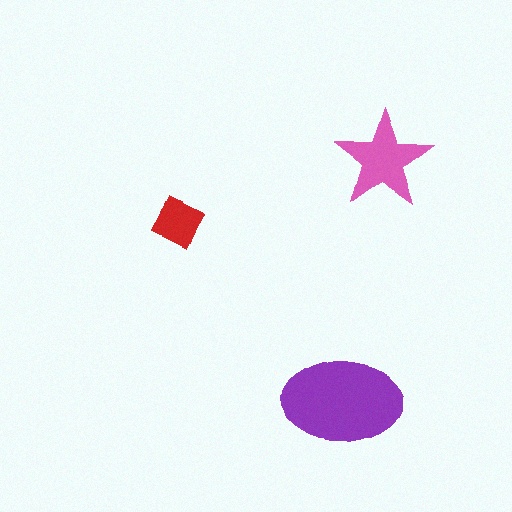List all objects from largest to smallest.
The purple ellipse, the pink star, the red square.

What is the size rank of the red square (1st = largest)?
3rd.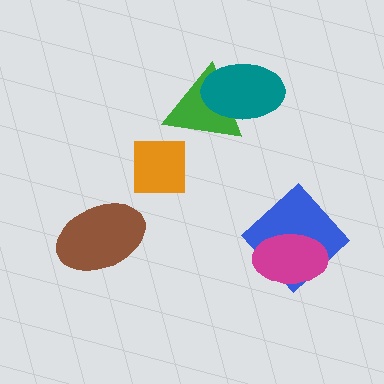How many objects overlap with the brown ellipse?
0 objects overlap with the brown ellipse.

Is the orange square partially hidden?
No, no other shape covers it.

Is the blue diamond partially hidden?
Yes, it is partially covered by another shape.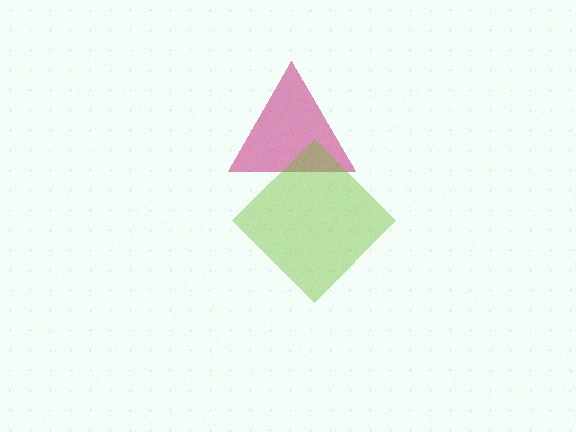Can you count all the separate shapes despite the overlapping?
Yes, there are 2 separate shapes.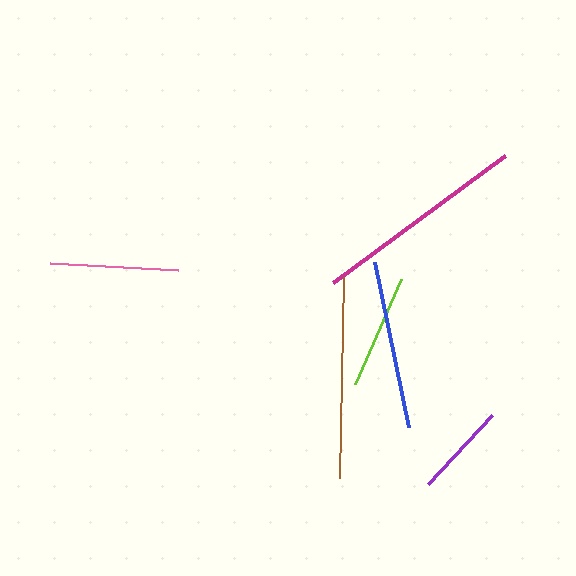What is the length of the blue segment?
The blue segment is approximately 168 pixels long.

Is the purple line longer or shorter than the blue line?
The blue line is longer than the purple line.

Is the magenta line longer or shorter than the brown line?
The magenta line is longer than the brown line.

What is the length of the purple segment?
The purple segment is approximately 94 pixels long.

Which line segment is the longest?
The magenta line is the longest at approximately 213 pixels.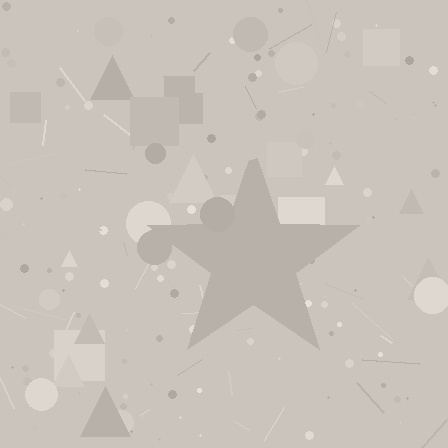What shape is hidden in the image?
A star is hidden in the image.